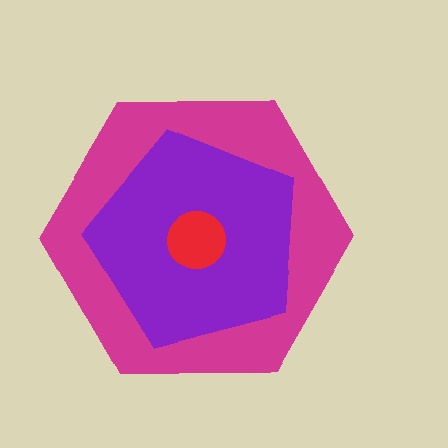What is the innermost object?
The red circle.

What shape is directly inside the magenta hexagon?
The purple pentagon.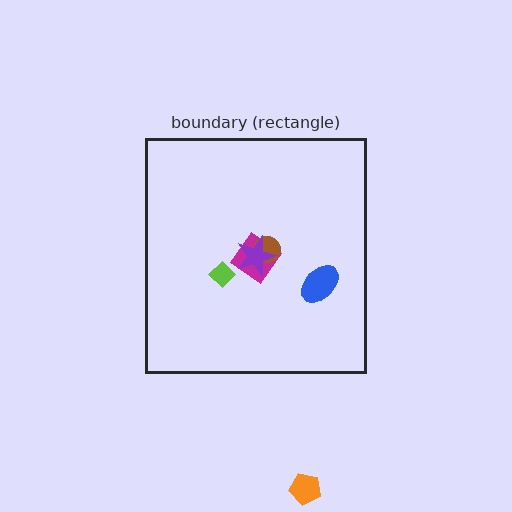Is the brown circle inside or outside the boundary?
Inside.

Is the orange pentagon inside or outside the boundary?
Outside.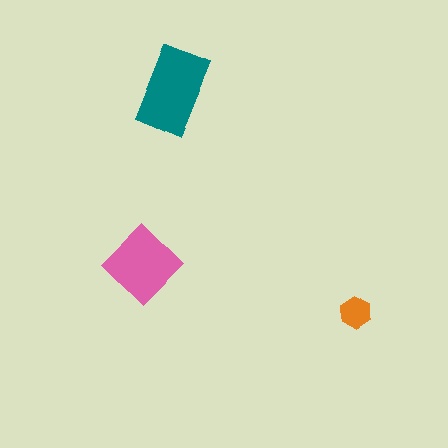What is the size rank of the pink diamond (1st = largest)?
2nd.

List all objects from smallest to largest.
The orange hexagon, the pink diamond, the teal rectangle.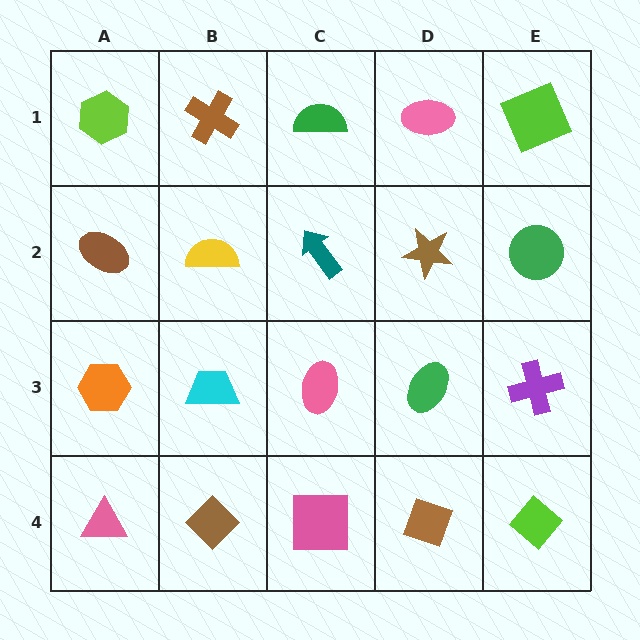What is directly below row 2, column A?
An orange hexagon.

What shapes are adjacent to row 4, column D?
A green ellipse (row 3, column D), a pink square (row 4, column C), a lime diamond (row 4, column E).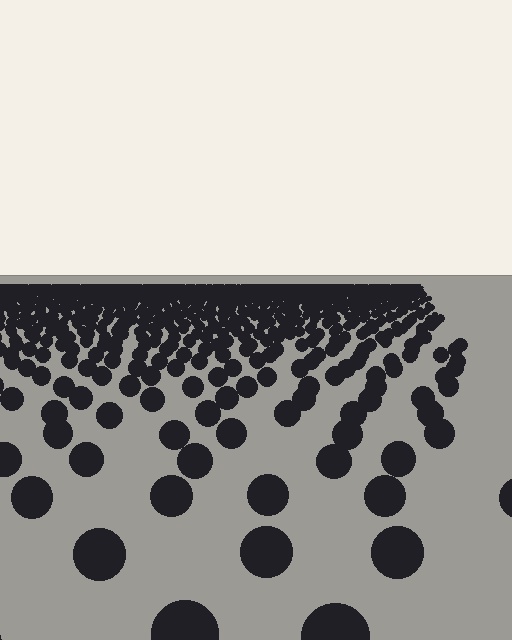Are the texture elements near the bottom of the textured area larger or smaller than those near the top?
Larger. Near the bottom, elements are closer to the viewer and appear at a bigger on-screen size.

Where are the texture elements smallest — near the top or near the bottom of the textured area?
Near the top.